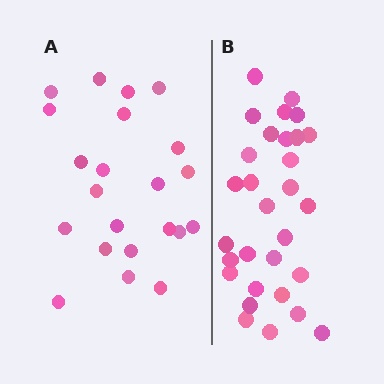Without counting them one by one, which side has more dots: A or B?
Region B (the right region) has more dots.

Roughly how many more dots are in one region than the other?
Region B has roughly 8 or so more dots than region A.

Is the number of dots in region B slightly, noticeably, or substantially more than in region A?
Region B has noticeably more, but not dramatically so. The ratio is roughly 1.4 to 1.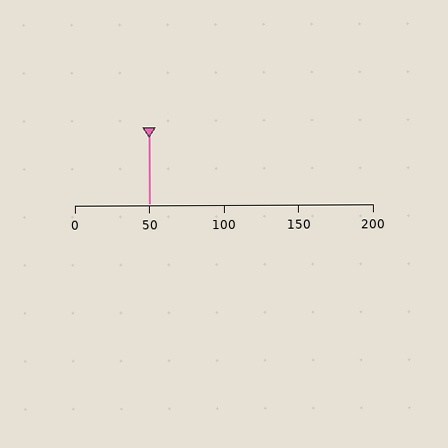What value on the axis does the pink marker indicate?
The marker indicates approximately 50.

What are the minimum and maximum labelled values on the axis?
The axis runs from 0 to 200.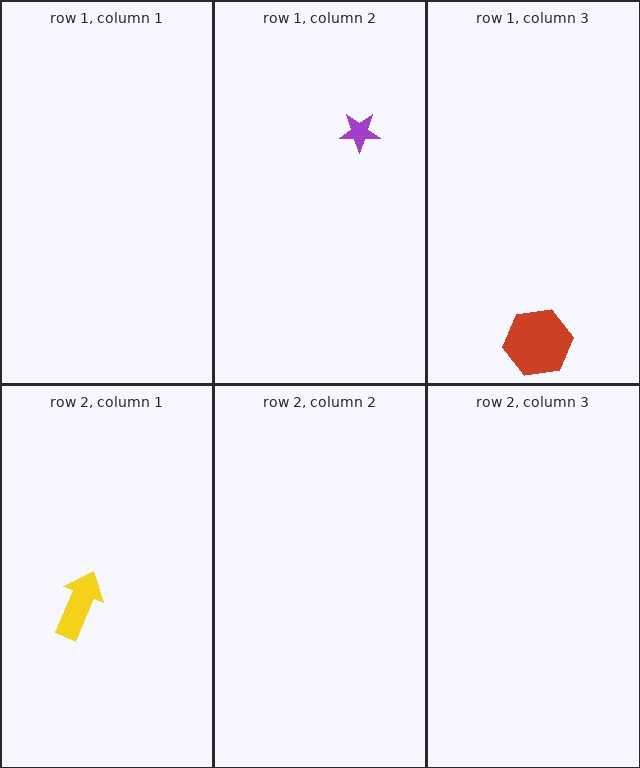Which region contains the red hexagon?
The row 1, column 3 region.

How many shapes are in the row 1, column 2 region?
1.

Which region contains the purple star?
The row 1, column 2 region.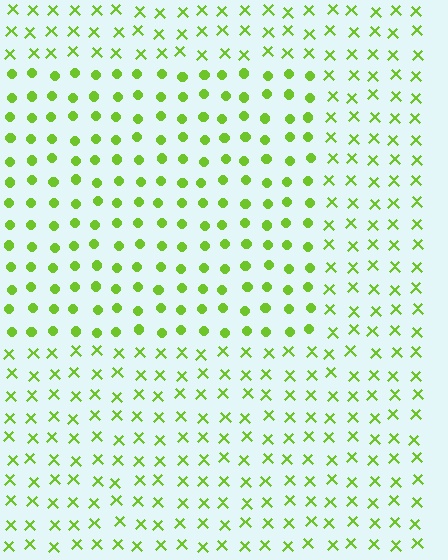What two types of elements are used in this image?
The image uses circles inside the rectangle region and X marks outside it.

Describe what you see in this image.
The image is filled with small lime elements arranged in a uniform grid. A rectangle-shaped region contains circles, while the surrounding area contains X marks. The boundary is defined purely by the change in element shape.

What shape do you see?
I see a rectangle.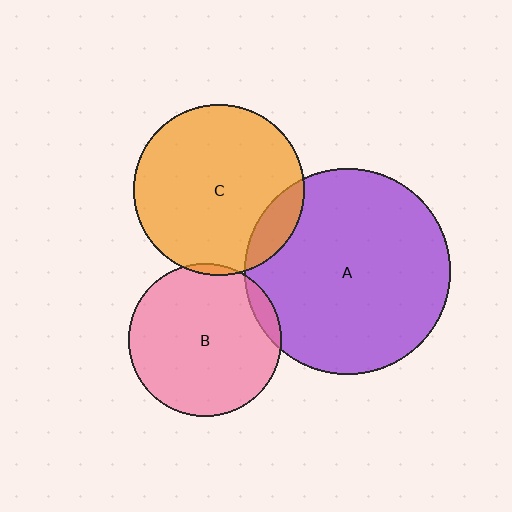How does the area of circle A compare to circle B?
Approximately 1.8 times.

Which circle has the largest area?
Circle A (purple).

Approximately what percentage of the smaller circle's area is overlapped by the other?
Approximately 5%.